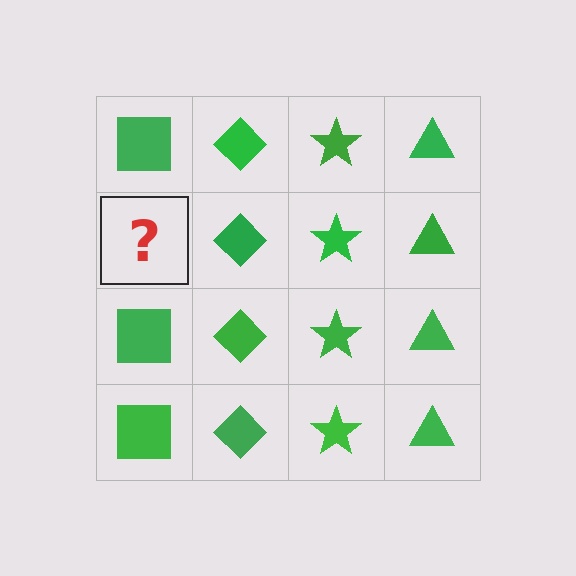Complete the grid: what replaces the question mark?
The question mark should be replaced with a green square.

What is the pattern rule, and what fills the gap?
The rule is that each column has a consistent shape. The gap should be filled with a green square.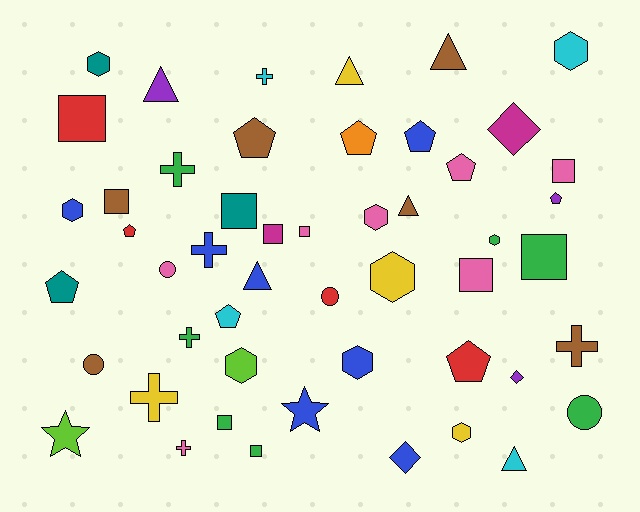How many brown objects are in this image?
There are 6 brown objects.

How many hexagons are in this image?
There are 9 hexagons.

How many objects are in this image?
There are 50 objects.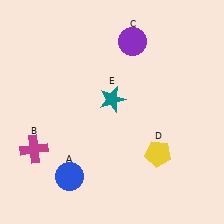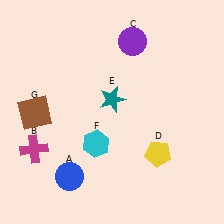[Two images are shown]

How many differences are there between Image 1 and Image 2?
There are 2 differences between the two images.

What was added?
A cyan hexagon (F), a brown square (G) were added in Image 2.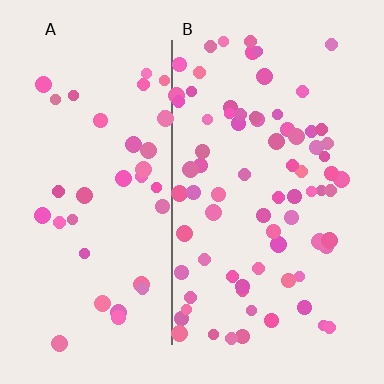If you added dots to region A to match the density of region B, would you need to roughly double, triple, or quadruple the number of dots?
Approximately double.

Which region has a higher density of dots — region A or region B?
B (the right).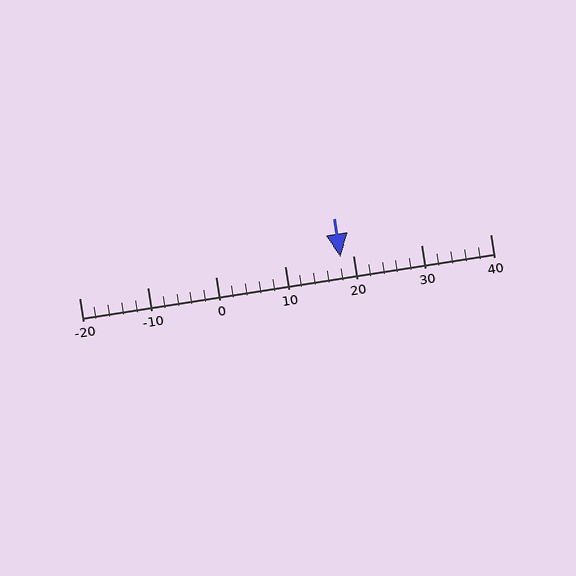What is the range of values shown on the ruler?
The ruler shows values from -20 to 40.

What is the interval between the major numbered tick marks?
The major tick marks are spaced 10 units apart.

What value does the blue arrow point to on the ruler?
The blue arrow points to approximately 18.